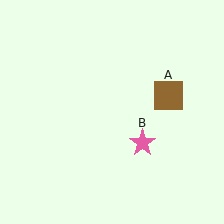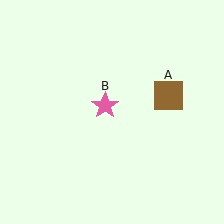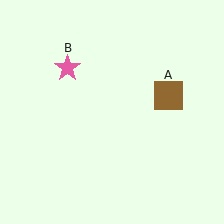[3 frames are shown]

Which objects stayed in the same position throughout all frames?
Brown square (object A) remained stationary.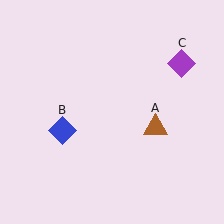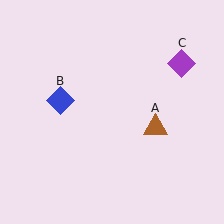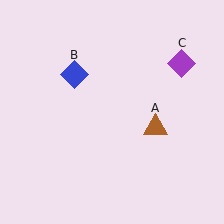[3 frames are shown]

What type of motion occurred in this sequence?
The blue diamond (object B) rotated clockwise around the center of the scene.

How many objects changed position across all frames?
1 object changed position: blue diamond (object B).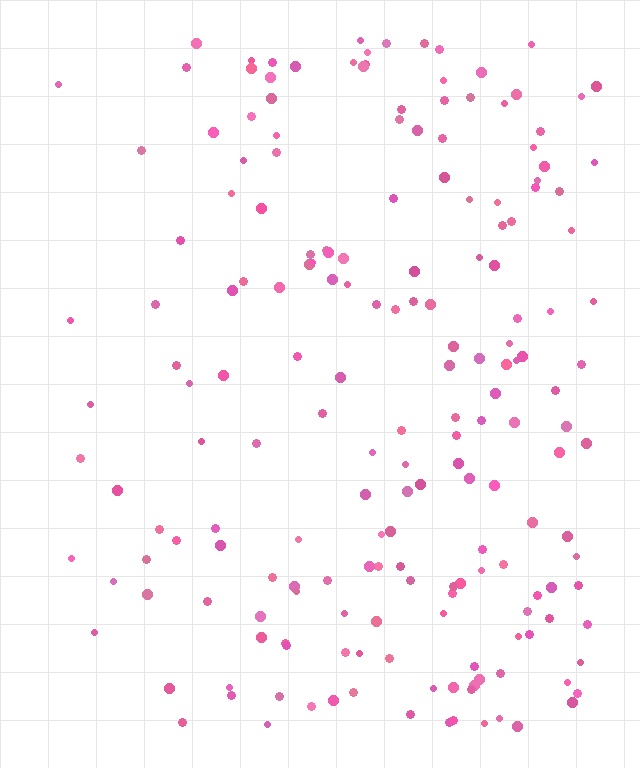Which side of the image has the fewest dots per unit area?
The left.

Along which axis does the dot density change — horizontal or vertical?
Horizontal.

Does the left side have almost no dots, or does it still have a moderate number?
Still a moderate number, just noticeably fewer than the right.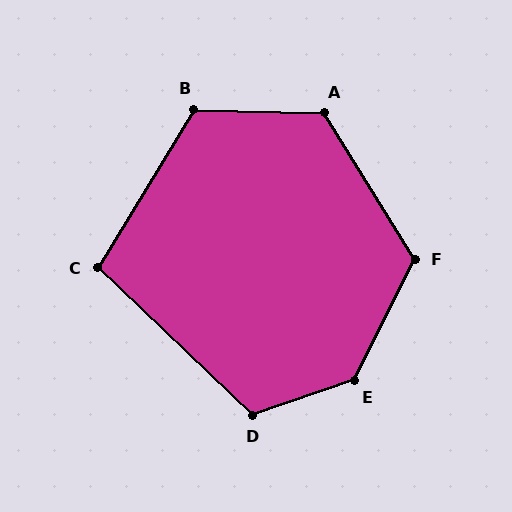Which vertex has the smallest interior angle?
C, at approximately 102 degrees.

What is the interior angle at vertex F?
Approximately 122 degrees (obtuse).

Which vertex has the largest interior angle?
E, at approximately 135 degrees.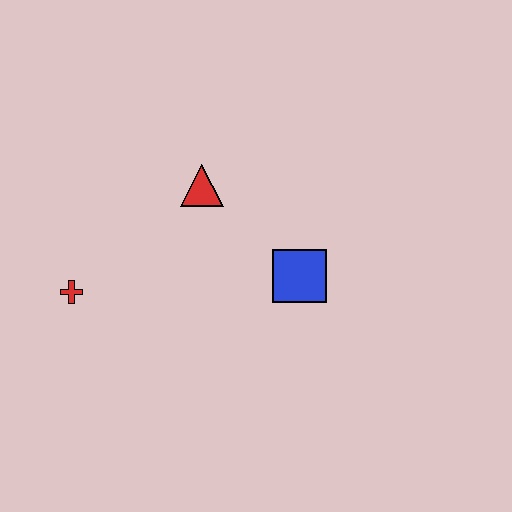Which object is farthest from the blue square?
The red cross is farthest from the blue square.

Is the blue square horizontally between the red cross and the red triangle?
No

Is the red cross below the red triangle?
Yes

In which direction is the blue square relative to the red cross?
The blue square is to the right of the red cross.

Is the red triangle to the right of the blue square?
No